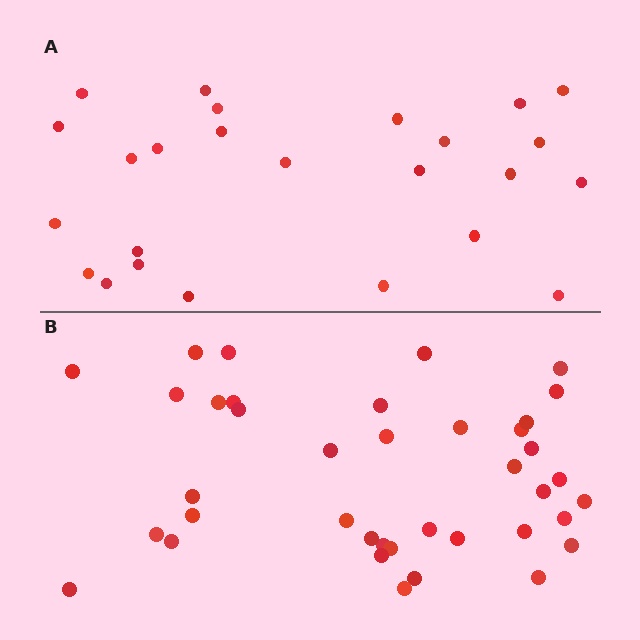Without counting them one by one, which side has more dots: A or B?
Region B (the bottom region) has more dots.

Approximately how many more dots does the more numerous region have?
Region B has approximately 15 more dots than region A.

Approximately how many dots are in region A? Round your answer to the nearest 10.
About 20 dots. (The exact count is 25, which rounds to 20.)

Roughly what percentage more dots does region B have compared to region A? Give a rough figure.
About 55% more.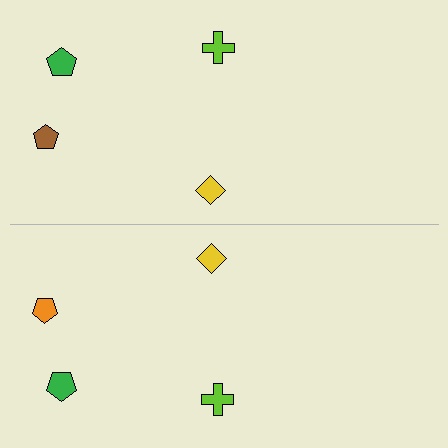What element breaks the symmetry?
The orange pentagon on the bottom side breaks the symmetry — its mirror counterpart is brown.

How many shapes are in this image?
There are 8 shapes in this image.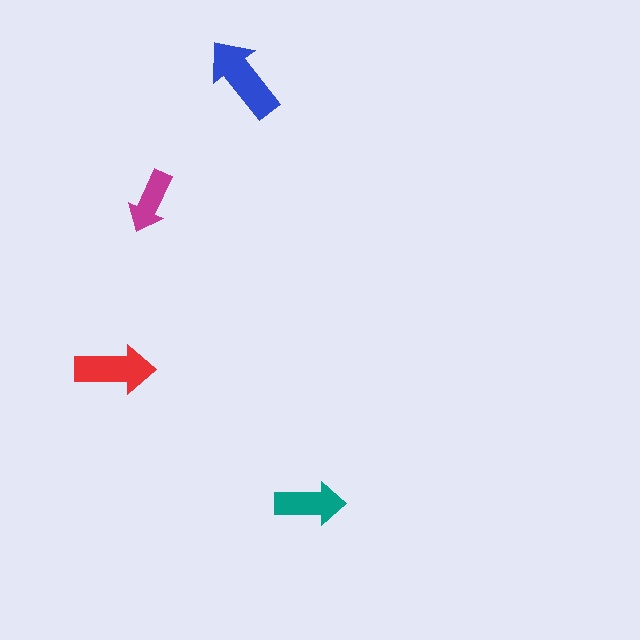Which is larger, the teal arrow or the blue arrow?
The blue one.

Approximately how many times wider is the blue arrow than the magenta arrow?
About 1.5 times wider.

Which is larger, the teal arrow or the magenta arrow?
The teal one.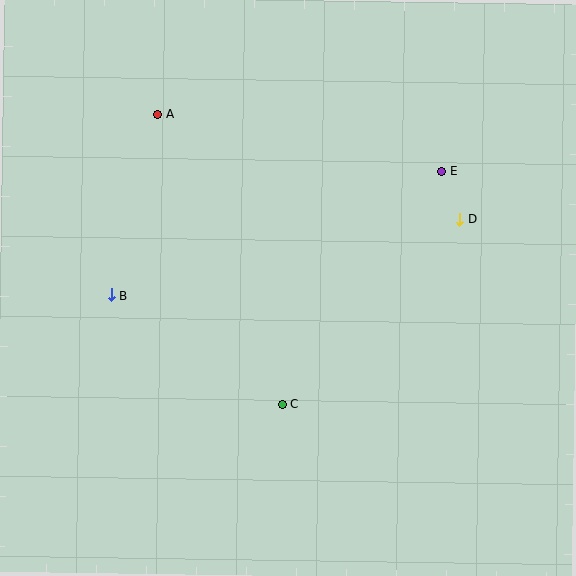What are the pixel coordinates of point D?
Point D is at (460, 219).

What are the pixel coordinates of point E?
Point E is at (441, 171).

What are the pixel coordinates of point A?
Point A is at (157, 114).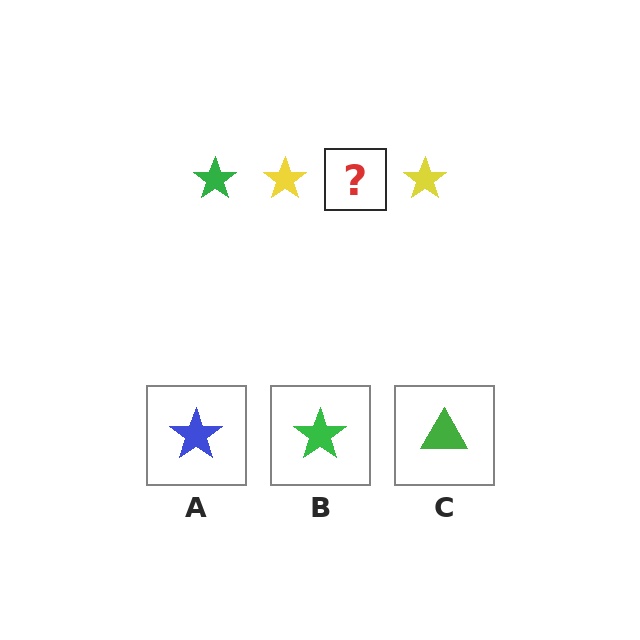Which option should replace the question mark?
Option B.